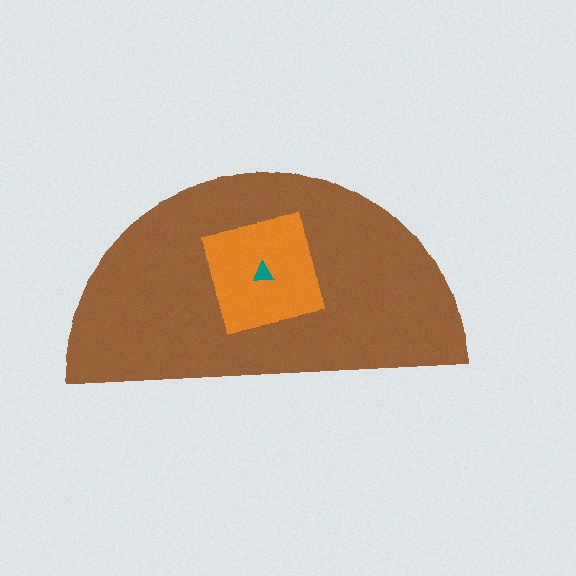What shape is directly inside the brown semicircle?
The orange square.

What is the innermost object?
The teal triangle.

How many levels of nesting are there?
3.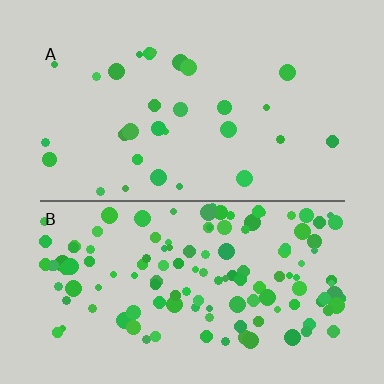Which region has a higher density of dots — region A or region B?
B (the bottom).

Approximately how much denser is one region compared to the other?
Approximately 4.3× — region B over region A.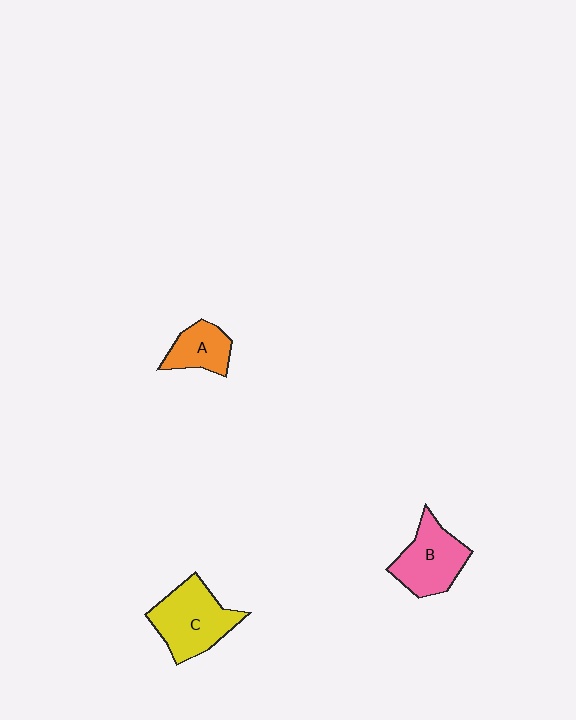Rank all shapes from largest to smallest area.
From largest to smallest: C (yellow), B (pink), A (orange).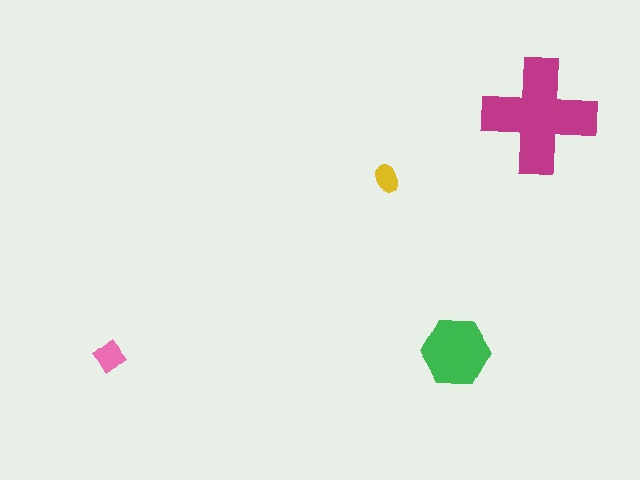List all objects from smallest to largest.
The yellow ellipse, the pink diamond, the green hexagon, the magenta cross.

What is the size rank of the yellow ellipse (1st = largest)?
4th.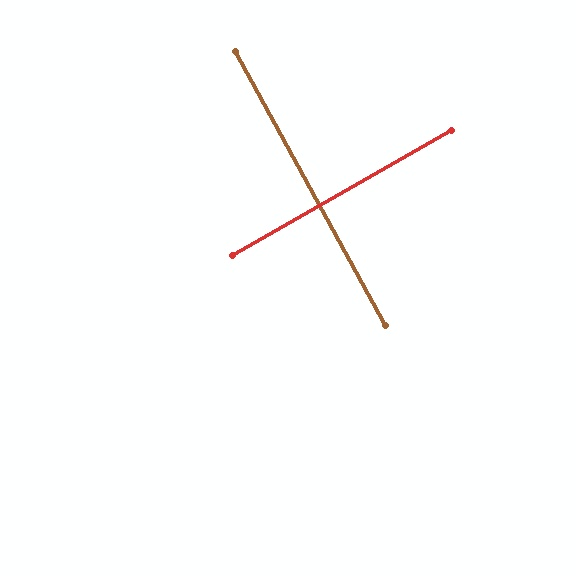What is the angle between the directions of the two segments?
Approximately 89 degrees.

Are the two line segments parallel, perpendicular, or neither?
Perpendicular — they meet at approximately 89°.